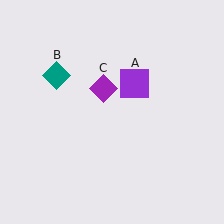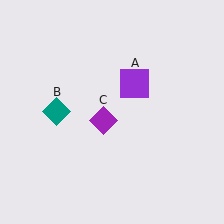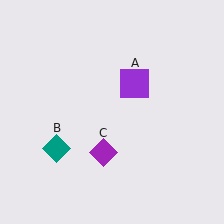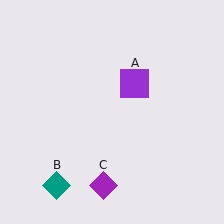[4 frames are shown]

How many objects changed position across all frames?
2 objects changed position: teal diamond (object B), purple diamond (object C).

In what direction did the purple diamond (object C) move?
The purple diamond (object C) moved down.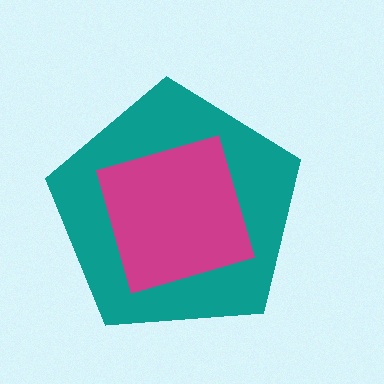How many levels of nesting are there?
2.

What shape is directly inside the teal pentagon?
The magenta square.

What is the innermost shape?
The magenta square.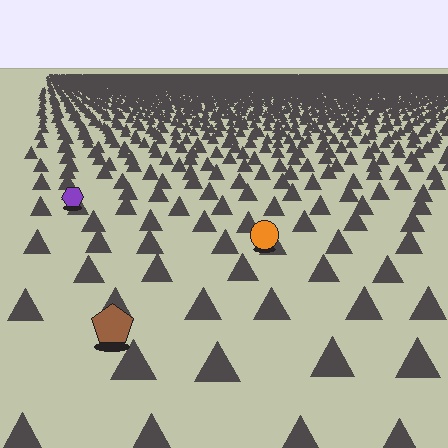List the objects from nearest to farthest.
From nearest to farthest: the brown pentagon, the orange circle, the purple hexagon.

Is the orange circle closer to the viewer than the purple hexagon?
Yes. The orange circle is closer — you can tell from the texture gradient: the ground texture is coarser near it.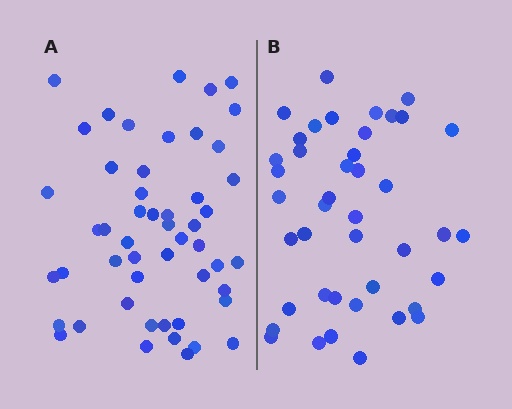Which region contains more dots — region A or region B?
Region A (the left region) has more dots.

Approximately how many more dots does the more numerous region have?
Region A has roughly 8 or so more dots than region B.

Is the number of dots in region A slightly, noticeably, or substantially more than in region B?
Region A has only slightly more — the two regions are fairly close. The ratio is roughly 1.2 to 1.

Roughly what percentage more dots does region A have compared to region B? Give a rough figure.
About 20% more.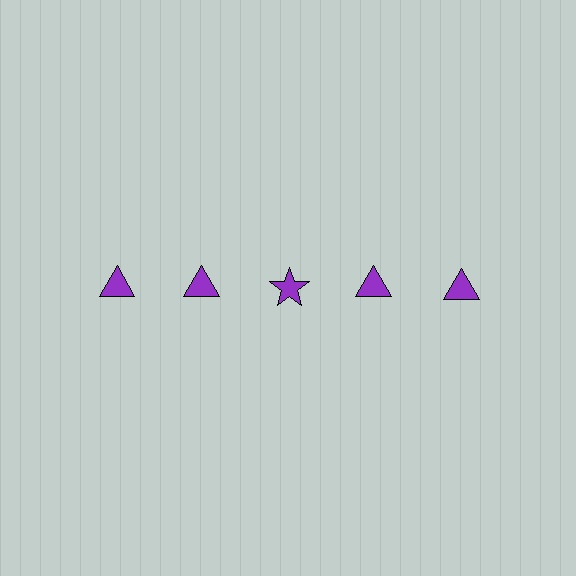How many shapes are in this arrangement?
There are 5 shapes arranged in a grid pattern.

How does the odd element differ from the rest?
It has a different shape: star instead of triangle.